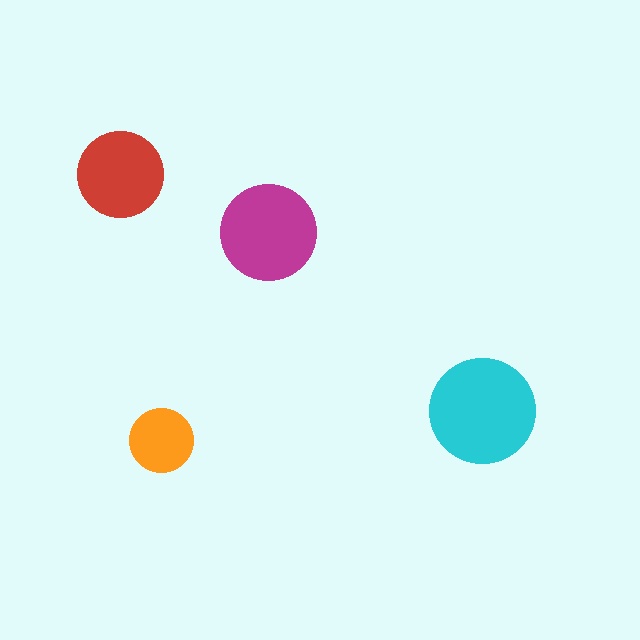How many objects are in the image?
There are 4 objects in the image.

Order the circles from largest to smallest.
the cyan one, the magenta one, the red one, the orange one.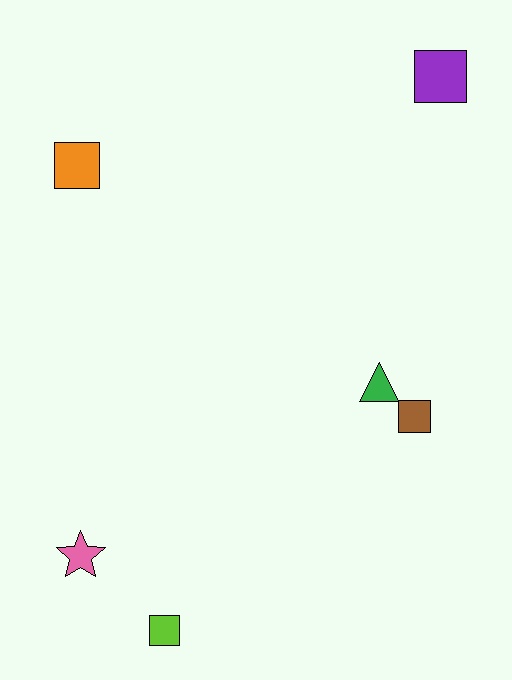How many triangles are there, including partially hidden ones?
There is 1 triangle.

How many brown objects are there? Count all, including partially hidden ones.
There is 1 brown object.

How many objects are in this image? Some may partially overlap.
There are 6 objects.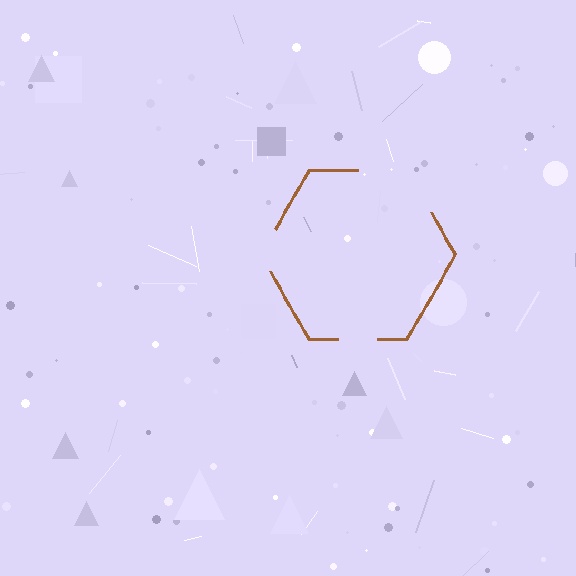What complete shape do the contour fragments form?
The contour fragments form a hexagon.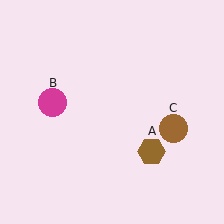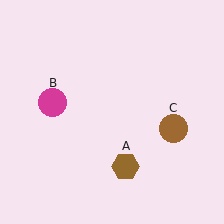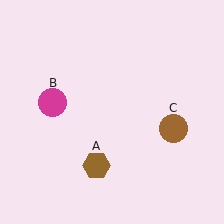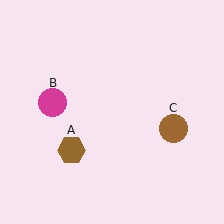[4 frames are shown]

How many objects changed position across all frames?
1 object changed position: brown hexagon (object A).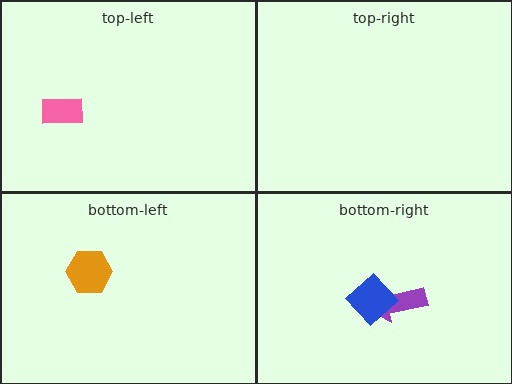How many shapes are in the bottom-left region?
1.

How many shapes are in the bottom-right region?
2.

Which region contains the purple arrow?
The bottom-right region.